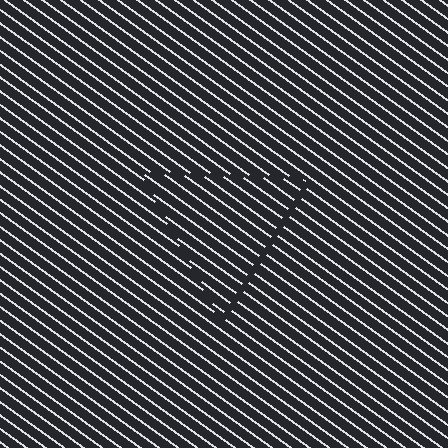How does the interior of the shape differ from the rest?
The interior of the shape contains the same grating, shifted by half a period — the contour is defined by the phase discontinuity where line-ends from the inner and outer gratings abut.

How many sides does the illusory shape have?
3 sides — the line-ends trace a triangle.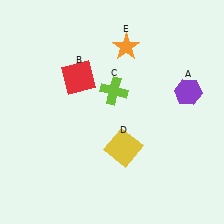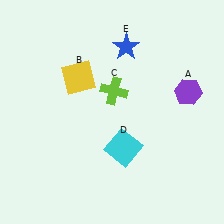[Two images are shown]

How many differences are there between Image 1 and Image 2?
There are 3 differences between the two images.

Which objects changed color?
B changed from red to yellow. D changed from yellow to cyan. E changed from orange to blue.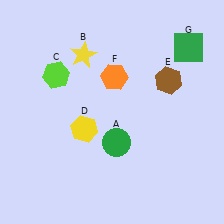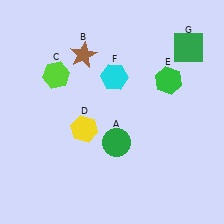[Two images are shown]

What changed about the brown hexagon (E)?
In Image 1, E is brown. In Image 2, it changed to green.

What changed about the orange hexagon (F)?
In Image 1, F is orange. In Image 2, it changed to cyan.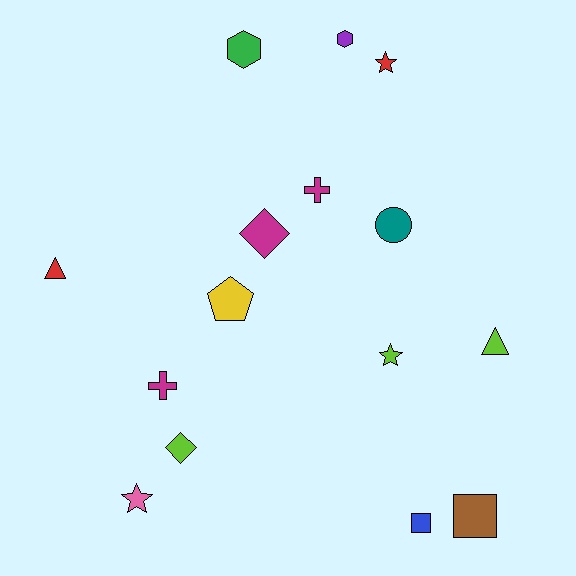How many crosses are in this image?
There are 2 crosses.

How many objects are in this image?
There are 15 objects.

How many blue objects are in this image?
There is 1 blue object.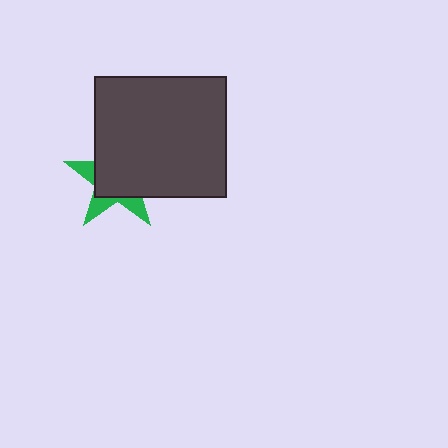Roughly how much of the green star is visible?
A small part of it is visible (roughly 32%).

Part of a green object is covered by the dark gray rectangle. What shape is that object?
It is a star.